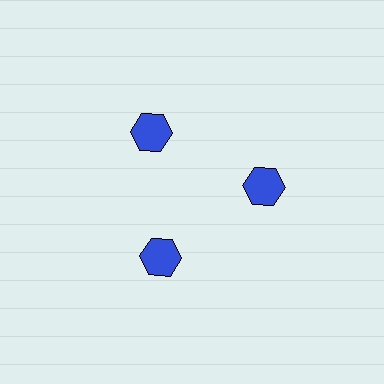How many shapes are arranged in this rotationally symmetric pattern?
There are 3 shapes, arranged in 3 groups of 1.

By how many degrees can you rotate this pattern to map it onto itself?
The pattern maps onto itself every 120 degrees of rotation.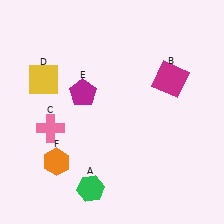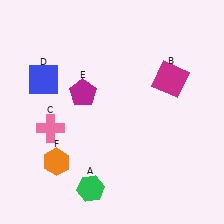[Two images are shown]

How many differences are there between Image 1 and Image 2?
There is 1 difference between the two images.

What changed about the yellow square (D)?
In Image 1, D is yellow. In Image 2, it changed to blue.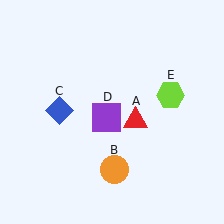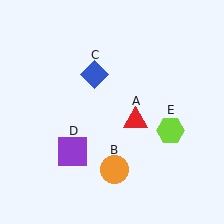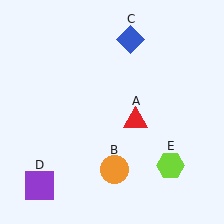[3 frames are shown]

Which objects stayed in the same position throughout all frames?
Red triangle (object A) and orange circle (object B) remained stationary.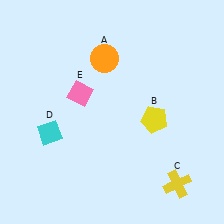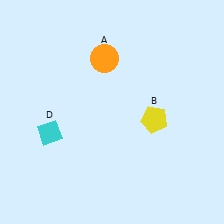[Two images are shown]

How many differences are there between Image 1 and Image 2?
There are 2 differences between the two images.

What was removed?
The pink diamond (E), the yellow cross (C) were removed in Image 2.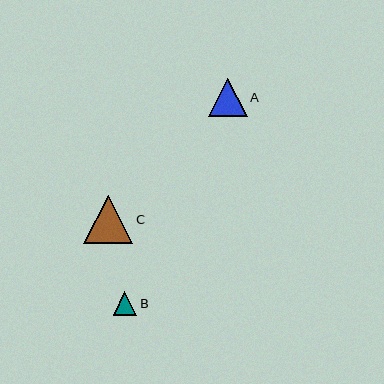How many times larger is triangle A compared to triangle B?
Triangle A is approximately 1.6 times the size of triangle B.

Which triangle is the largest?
Triangle C is the largest with a size of approximately 49 pixels.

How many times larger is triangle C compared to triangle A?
Triangle C is approximately 1.3 times the size of triangle A.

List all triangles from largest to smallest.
From largest to smallest: C, A, B.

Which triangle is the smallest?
Triangle B is the smallest with a size of approximately 23 pixels.